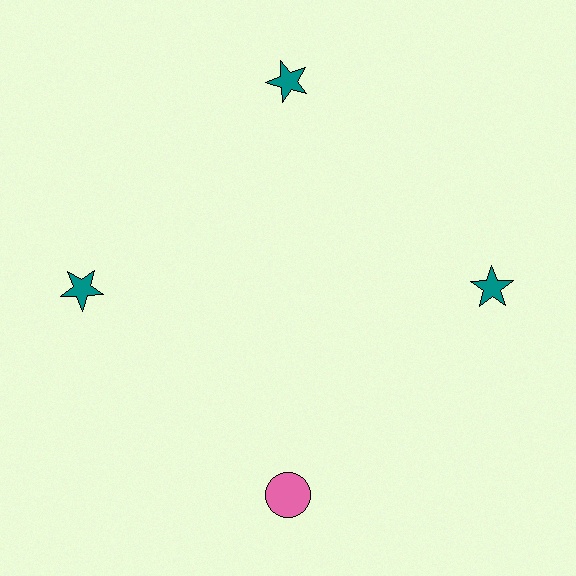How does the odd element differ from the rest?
It differs in both color (pink instead of teal) and shape (circle instead of star).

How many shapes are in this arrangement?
There are 4 shapes arranged in a ring pattern.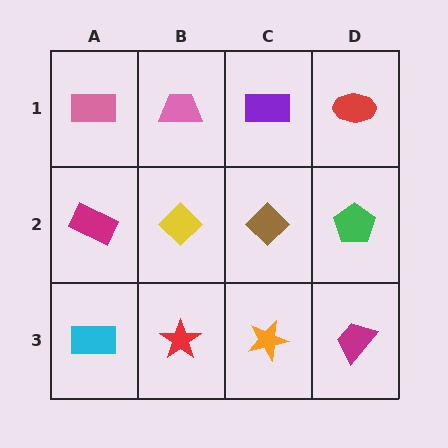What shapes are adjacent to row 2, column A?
A pink rectangle (row 1, column A), a cyan rectangle (row 3, column A), a yellow diamond (row 2, column B).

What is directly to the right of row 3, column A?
A red star.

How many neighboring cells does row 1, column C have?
3.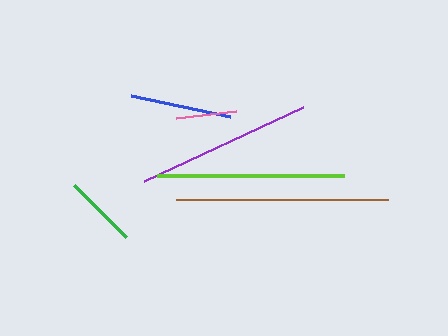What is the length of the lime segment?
The lime segment is approximately 186 pixels long.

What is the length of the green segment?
The green segment is approximately 75 pixels long.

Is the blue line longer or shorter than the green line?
The blue line is longer than the green line.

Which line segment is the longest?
The brown line is the longest at approximately 213 pixels.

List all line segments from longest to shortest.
From longest to shortest: brown, lime, purple, blue, green, pink.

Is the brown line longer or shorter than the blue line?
The brown line is longer than the blue line.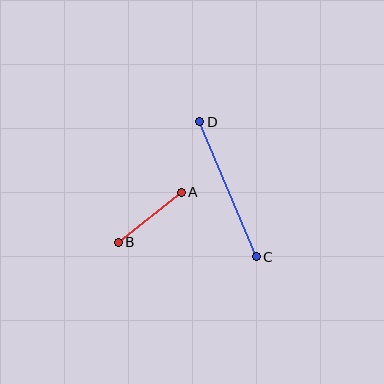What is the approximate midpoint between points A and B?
The midpoint is at approximately (150, 217) pixels.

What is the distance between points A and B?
The distance is approximately 81 pixels.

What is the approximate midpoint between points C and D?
The midpoint is at approximately (228, 189) pixels.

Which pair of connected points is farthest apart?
Points C and D are farthest apart.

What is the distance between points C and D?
The distance is approximately 147 pixels.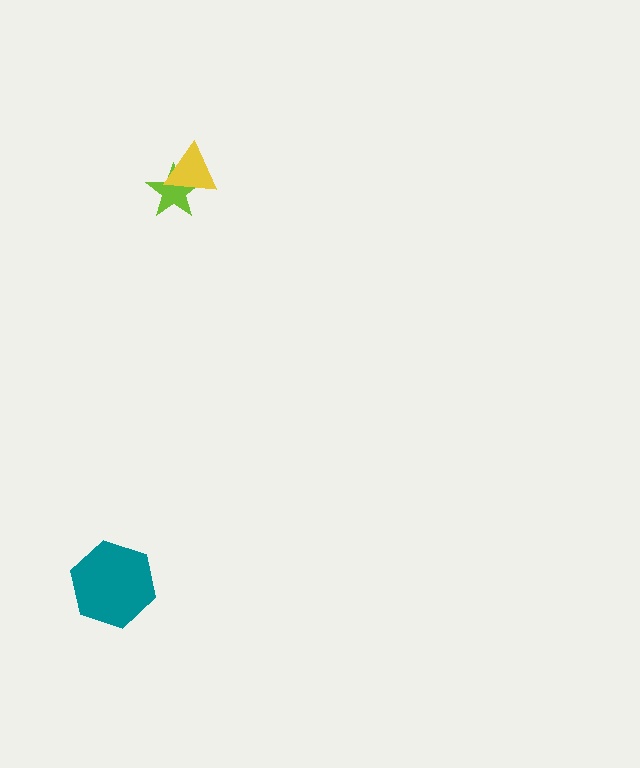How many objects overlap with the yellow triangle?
1 object overlaps with the yellow triangle.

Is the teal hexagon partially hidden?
No, no other shape covers it.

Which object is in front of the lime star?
The yellow triangle is in front of the lime star.